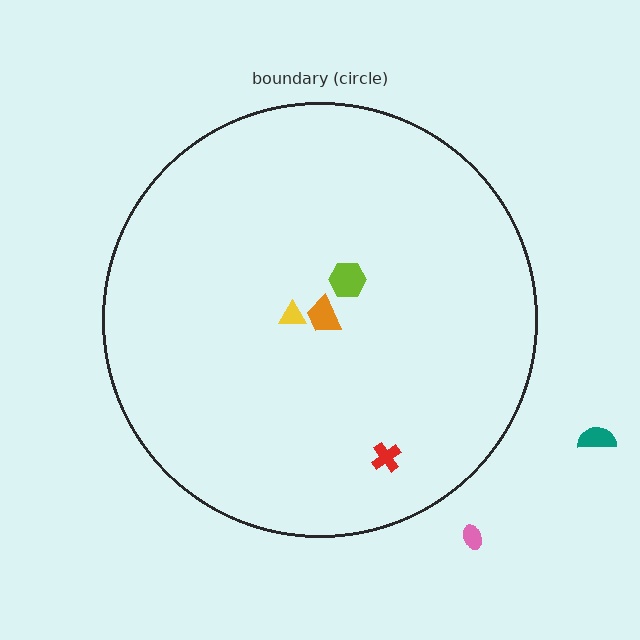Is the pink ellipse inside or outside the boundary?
Outside.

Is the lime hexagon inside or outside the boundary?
Inside.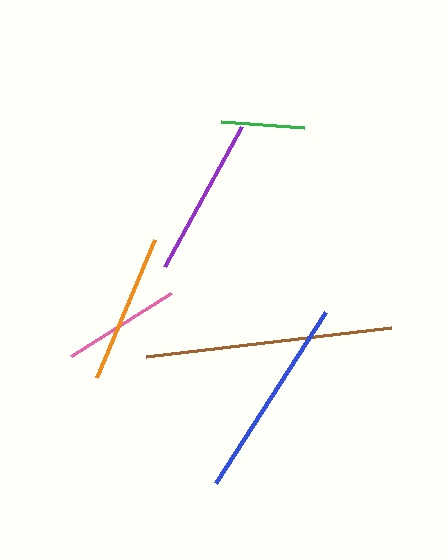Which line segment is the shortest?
The green line is the shortest at approximately 83 pixels.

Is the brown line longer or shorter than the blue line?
The brown line is longer than the blue line.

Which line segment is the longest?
The brown line is the longest at approximately 247 pixels.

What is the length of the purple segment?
The purple segment is approximately 160 pixels long.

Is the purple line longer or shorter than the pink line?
The purple line is longer than the pink line.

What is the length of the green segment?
The green segment is approximately 83 pixels long.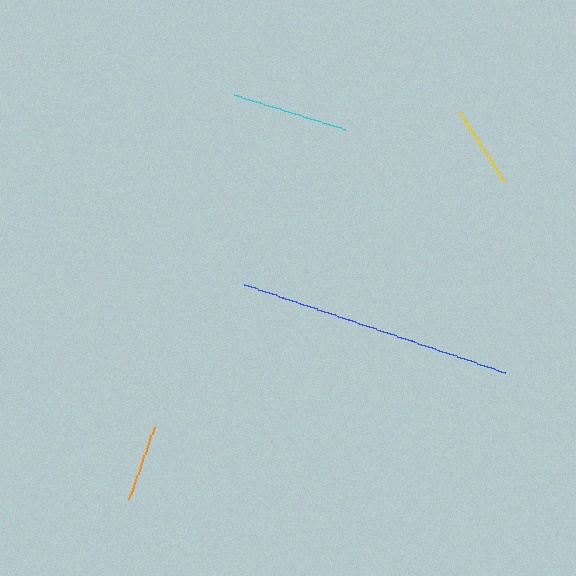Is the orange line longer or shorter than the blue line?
The blue line is longer than the orange line.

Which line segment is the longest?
The blue line is the longest at approximately 275 pixels.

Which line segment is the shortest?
The orange line is the shortest at approximately 77 pixels.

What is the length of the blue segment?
The blue segment is approximately 275 pixels long.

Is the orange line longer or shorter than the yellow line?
The yellow line is longer than the orange line.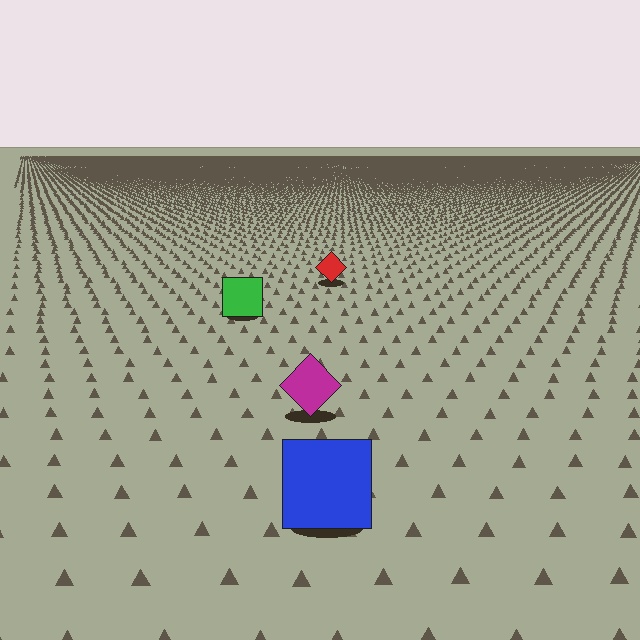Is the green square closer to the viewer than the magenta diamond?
No. The magenta diamond is closer — you can tell from the texture gradient: the ground texture is coarser near it.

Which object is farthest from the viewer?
The red diamond is farthest from the viewer. It appears smaller and the ground texture around it is denser.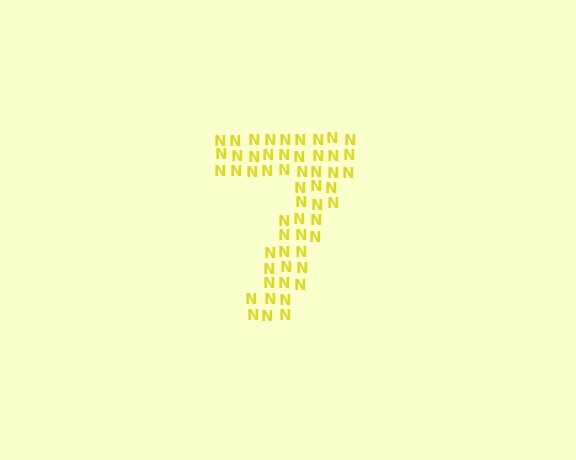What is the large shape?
The large shape is the digit 7.